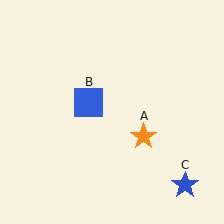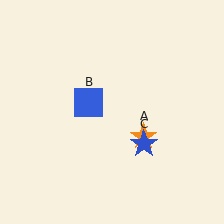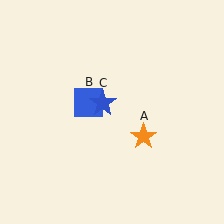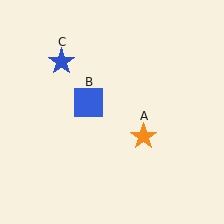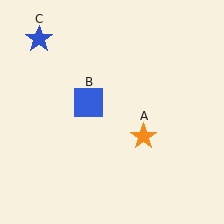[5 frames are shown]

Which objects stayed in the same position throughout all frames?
Orange star (object A) and blue square (object B) remained stationary.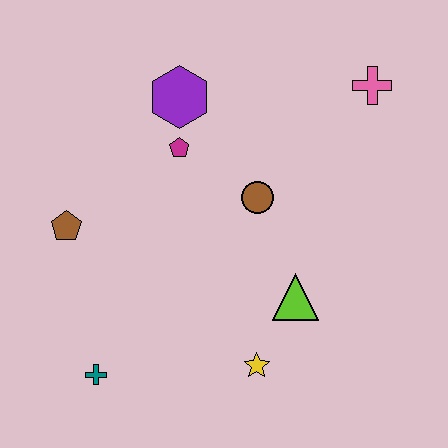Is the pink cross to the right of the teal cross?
Yes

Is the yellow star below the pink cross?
Yes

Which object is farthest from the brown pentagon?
The pink cross is farthest from the brown pentagon.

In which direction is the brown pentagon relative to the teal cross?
The brown pentagon is above the teal cross.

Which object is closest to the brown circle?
The magenta pentagon is closest to the brown circle.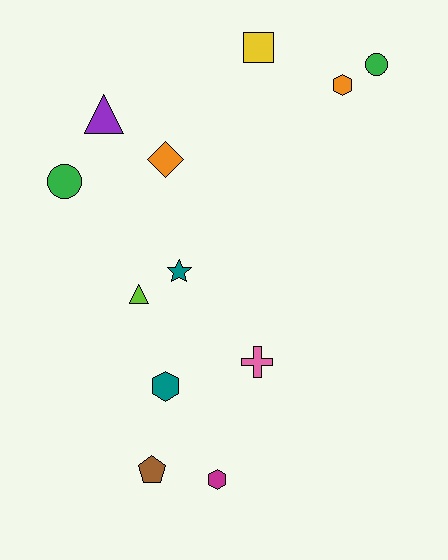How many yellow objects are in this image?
There is 1 yellow object.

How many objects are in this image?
There are 12 objects.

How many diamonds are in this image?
There is 1 diamond.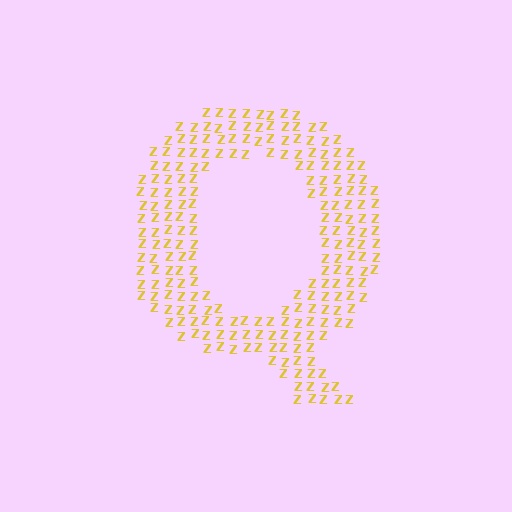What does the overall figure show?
The overall figure shows the letter Q.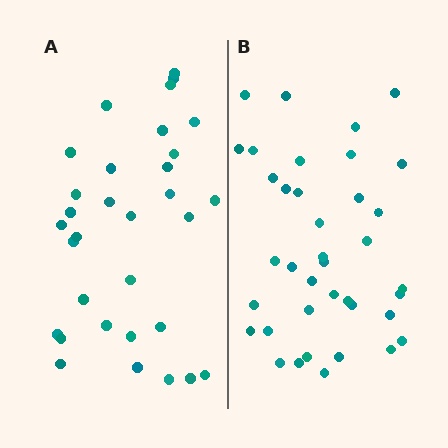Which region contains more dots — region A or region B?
Region B (the right region) has more dots.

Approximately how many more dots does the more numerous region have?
Region B has about 6 more dots than region A.